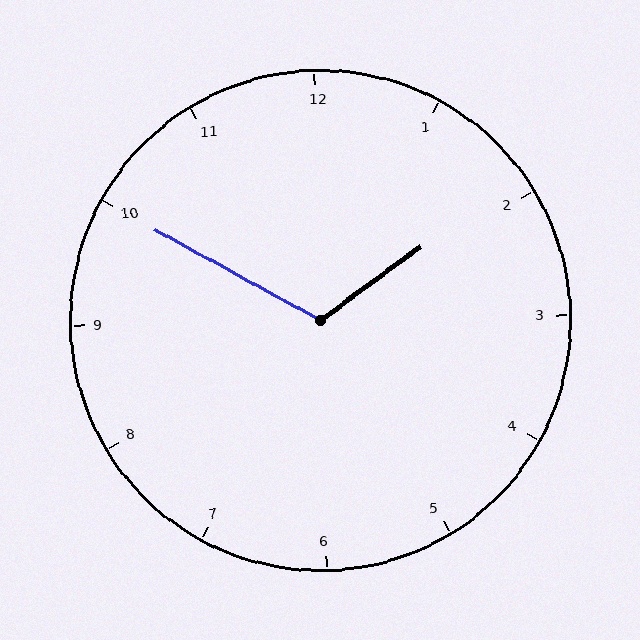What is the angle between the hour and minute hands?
Approximately 115 degrees.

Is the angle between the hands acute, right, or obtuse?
It is obtuse.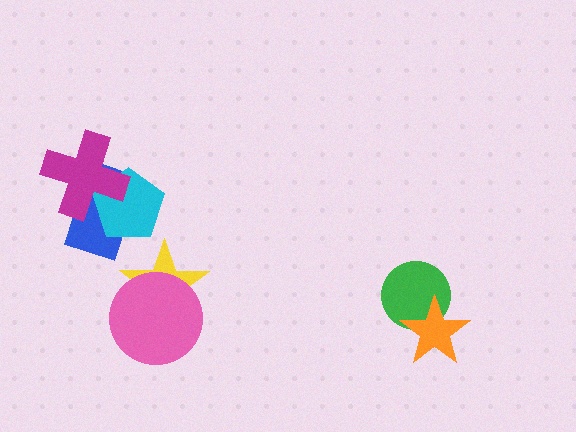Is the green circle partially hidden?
Yes, it is partially covered by another shape.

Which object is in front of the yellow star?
The pink circle is in front of the yellow star.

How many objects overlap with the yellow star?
1 object overlaps with the yellow star.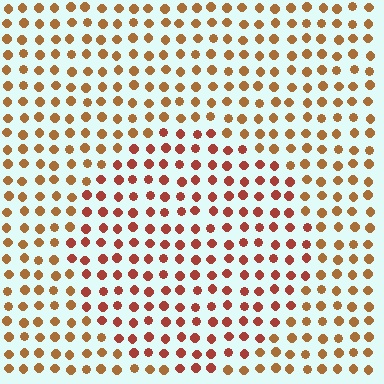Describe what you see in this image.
The image is filled with small brown elements in a uniform arrangement. A circle-shaped region is visible where the elements are tinted to a slightly different hue, forming a subtle color boundary.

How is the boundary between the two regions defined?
The boundary is defined purely by a slight shift in hue (about 27 degrees). Spacing, size, and orientation are identical on both sides.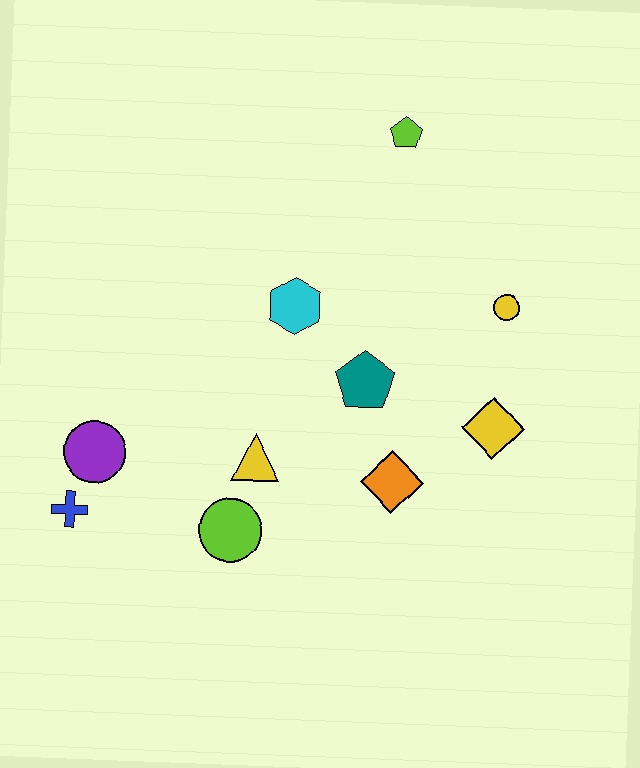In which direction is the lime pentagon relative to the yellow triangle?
The lime pentagon is above the yellow triangle.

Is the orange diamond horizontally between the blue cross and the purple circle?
No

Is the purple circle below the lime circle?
No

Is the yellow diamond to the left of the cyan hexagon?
No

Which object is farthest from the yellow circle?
The blue cross is farthest from the yellow circle.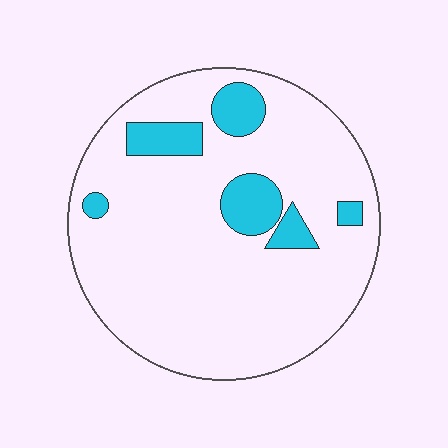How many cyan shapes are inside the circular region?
6.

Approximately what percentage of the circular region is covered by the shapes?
Approximately 15%.